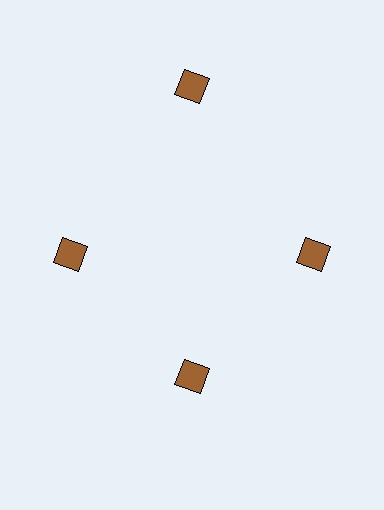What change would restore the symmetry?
The symmetry would be restored by moving it inward, back onto the ring so that all 4 diamonds sit at equal angles and equal distance from the center.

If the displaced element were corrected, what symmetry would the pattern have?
It would have 4-fold rotational symmetry — the pattern would map onto itself every 90 degrees.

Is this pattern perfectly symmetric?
No. The 4 brown diamonds are arranged in a ring, but one element near the 12 o'clock position is pushed outward from the center, breaking the 4-fold rotational symmetry.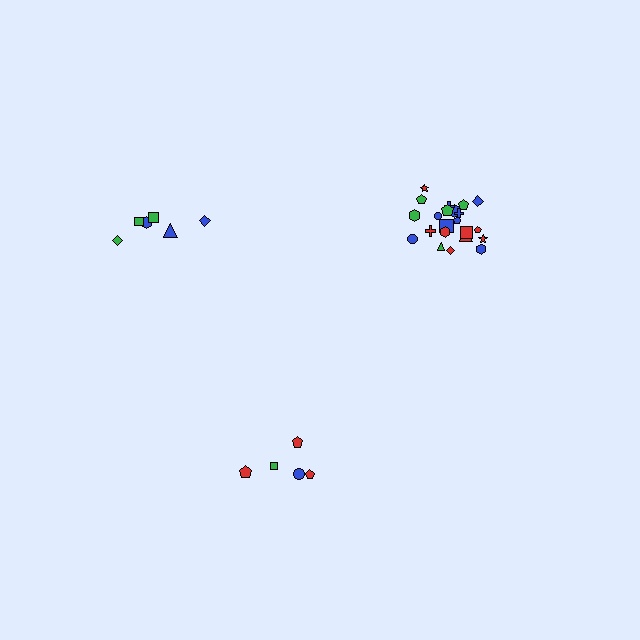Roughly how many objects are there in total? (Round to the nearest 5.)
Roughly 35 objects in total.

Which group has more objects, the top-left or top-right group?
The top-right group.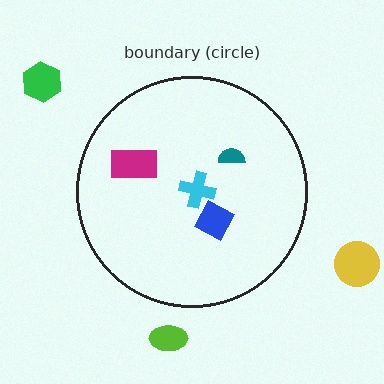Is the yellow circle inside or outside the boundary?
Outside.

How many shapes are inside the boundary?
4 inside, 3 outside.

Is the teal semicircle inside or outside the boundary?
Inside.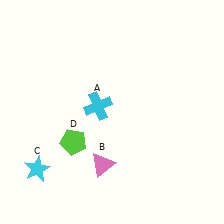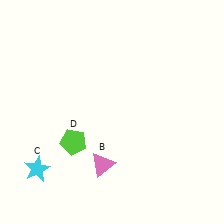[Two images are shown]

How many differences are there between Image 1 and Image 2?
There is 1 difference between the two images.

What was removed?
The cyan cross (A) was removed in Image 2.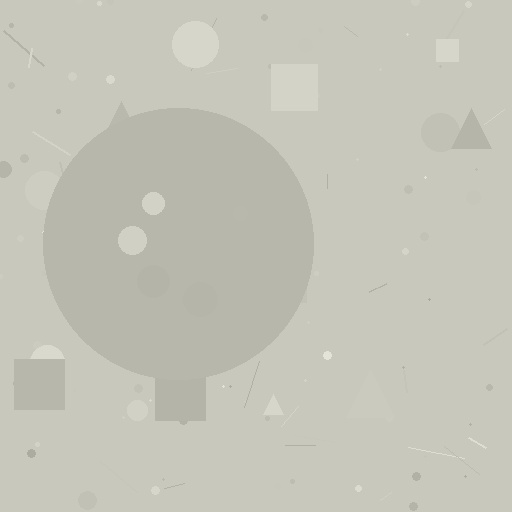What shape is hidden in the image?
A circle is hidden in the image.